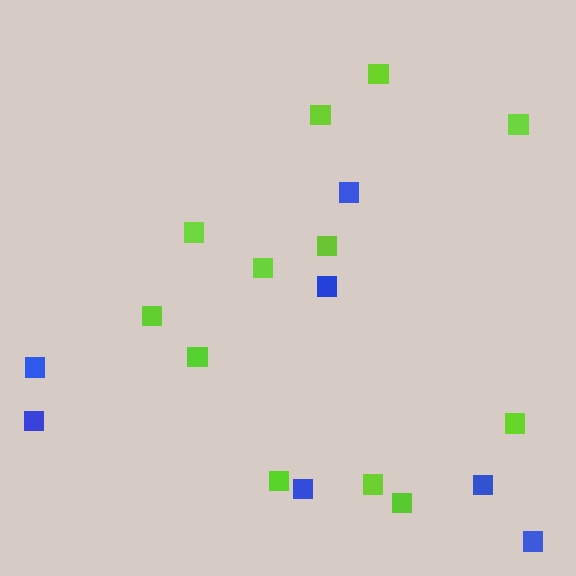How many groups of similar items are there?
There are 2 groups: one group of blue squares (7) and one group of lime squares (12).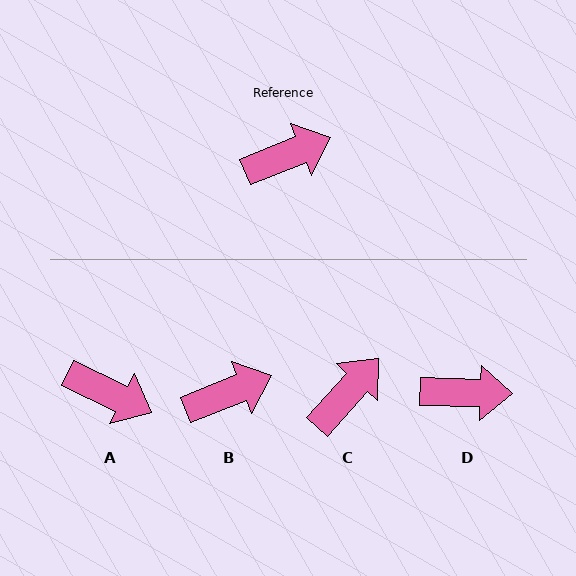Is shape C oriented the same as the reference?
No, it is off by about 26 degrees.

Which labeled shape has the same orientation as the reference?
B.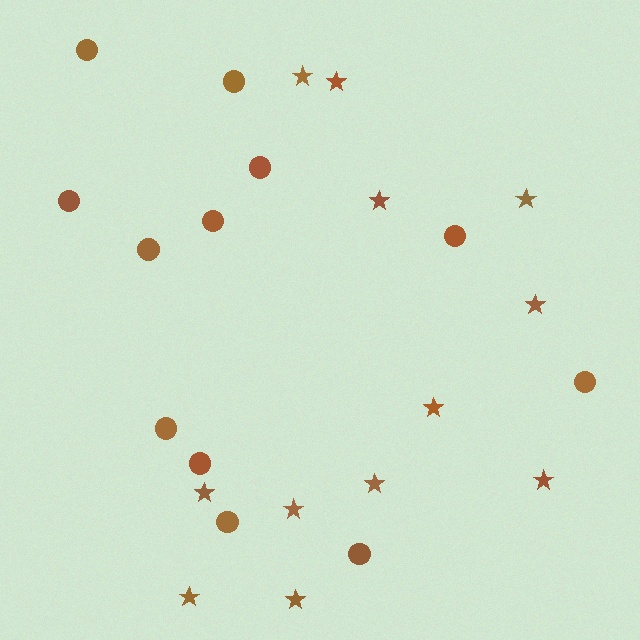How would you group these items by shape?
There are 2 groups: one group of circles (12) and one group of stars (12).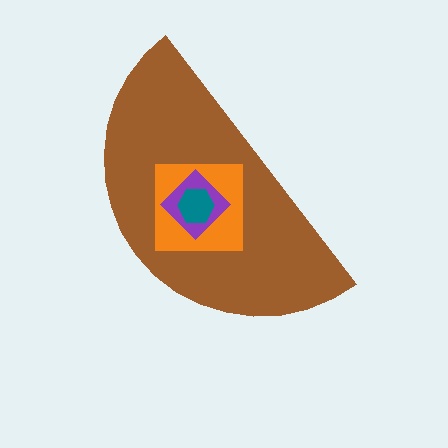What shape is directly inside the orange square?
The purple diamond.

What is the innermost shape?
The teal hexagon.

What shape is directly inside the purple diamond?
The teal hexagon.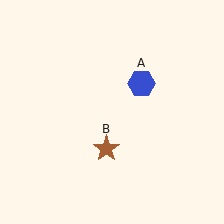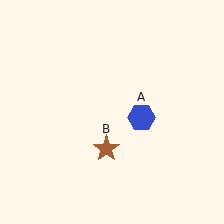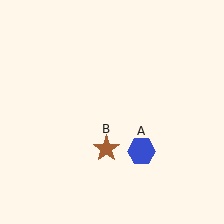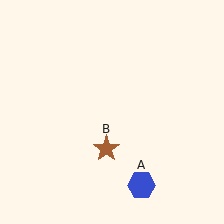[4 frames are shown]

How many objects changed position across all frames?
1 object changed position: blue hexagon (object A).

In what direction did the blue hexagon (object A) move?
The blue hexagon (object A) moved down.